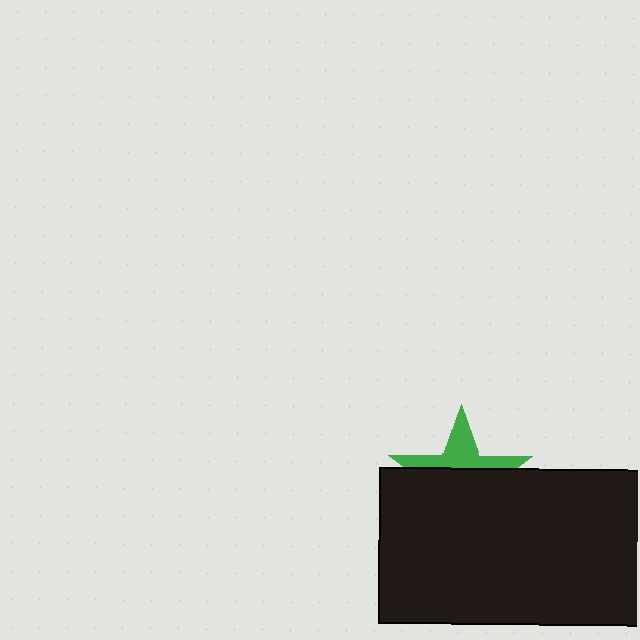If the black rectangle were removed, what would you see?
You would see the complete green star.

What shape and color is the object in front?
The object in front is a black rectangle.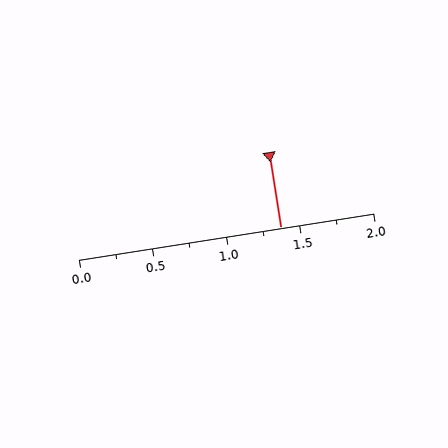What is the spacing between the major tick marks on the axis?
The major ticks are spaced 0.5 apart.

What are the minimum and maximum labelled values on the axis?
The axis runs from 0.0 to 2.0.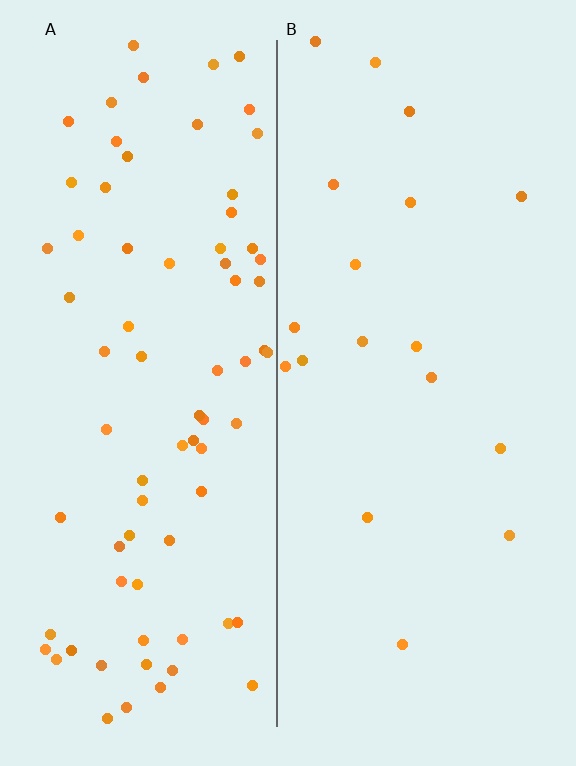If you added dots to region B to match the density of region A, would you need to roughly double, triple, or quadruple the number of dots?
Approximately quadruple.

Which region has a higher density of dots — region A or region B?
A (the left).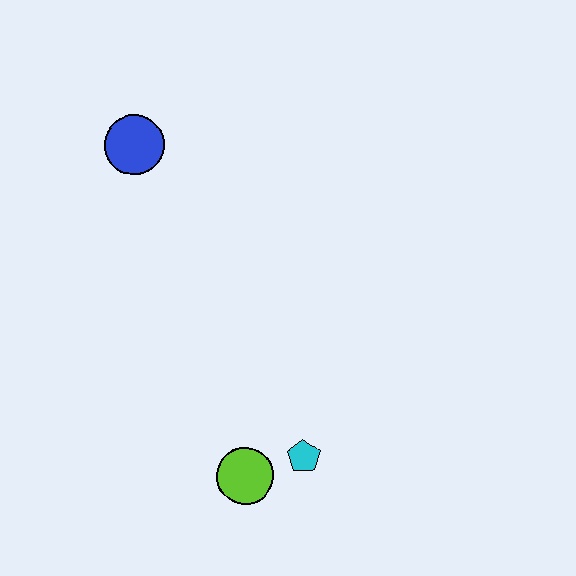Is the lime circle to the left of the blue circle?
No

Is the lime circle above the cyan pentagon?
No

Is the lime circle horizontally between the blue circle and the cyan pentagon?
Yes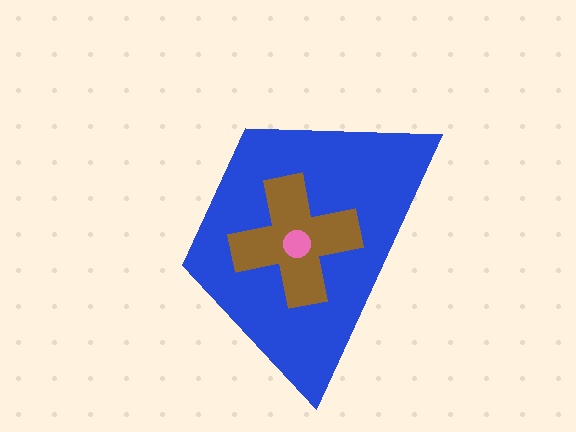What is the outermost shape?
The blue trapezoid.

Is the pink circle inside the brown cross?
Yes.